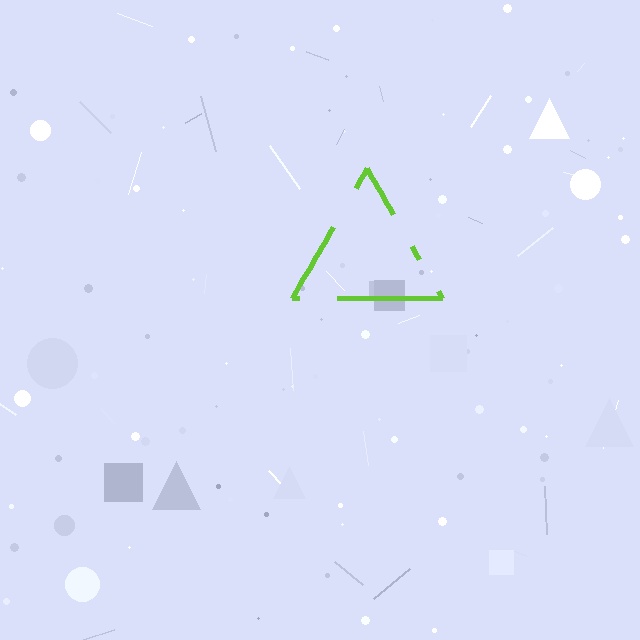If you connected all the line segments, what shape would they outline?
They would outline a triangle.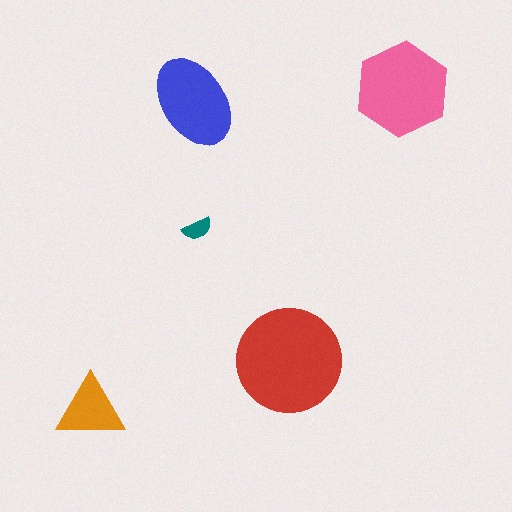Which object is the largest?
The red circle.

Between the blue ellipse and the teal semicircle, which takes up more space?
The blue ellipse.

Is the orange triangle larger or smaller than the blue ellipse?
Smaller.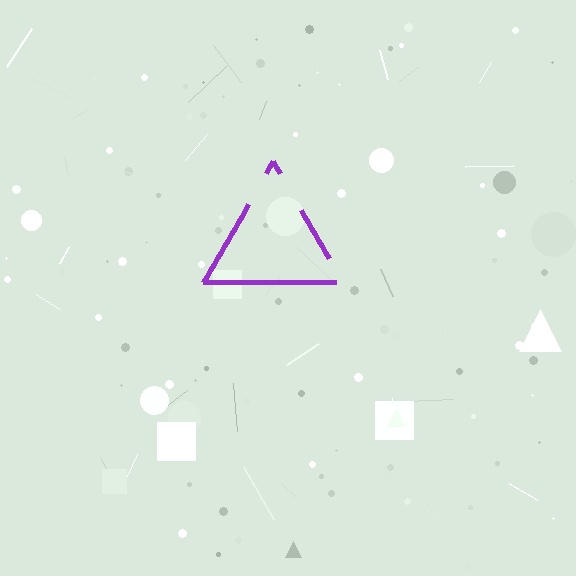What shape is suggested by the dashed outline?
The dashed outline suggests a triangle.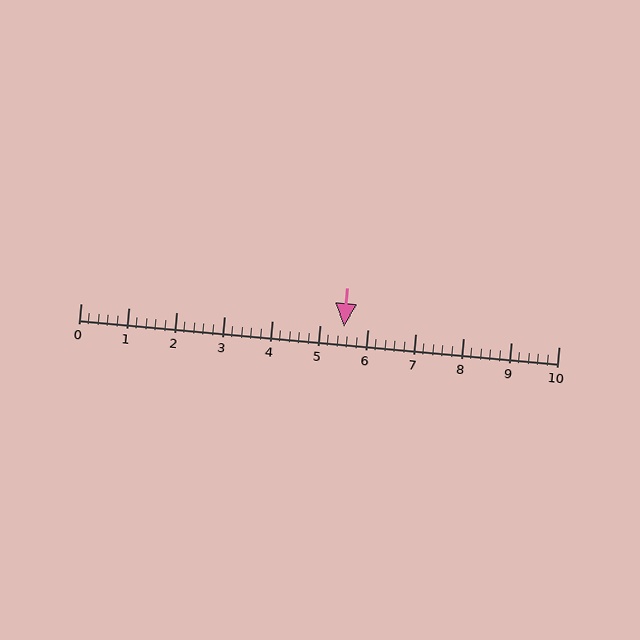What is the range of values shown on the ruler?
The ruler shows values from 0 to 10.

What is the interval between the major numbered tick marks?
The major tick marks are spaced 1 units apart.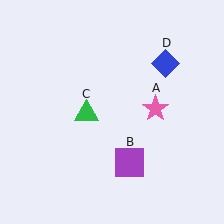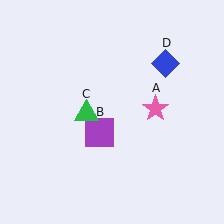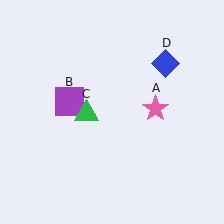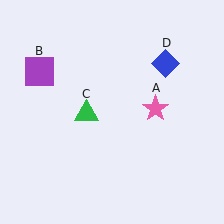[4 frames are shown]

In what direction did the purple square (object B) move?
The purple square (object B) moved up and to the left.